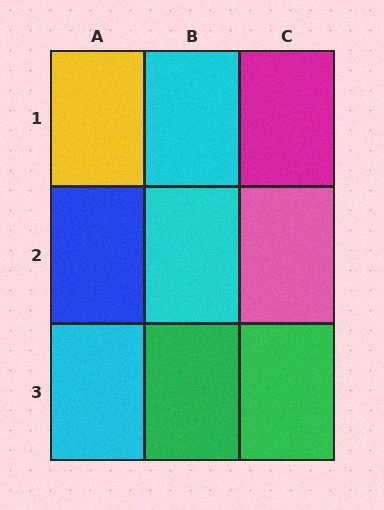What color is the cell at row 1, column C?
Magenta.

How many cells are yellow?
1 cell is yellow.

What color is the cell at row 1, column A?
Yellow.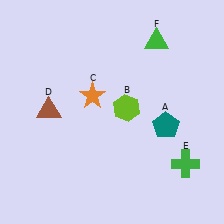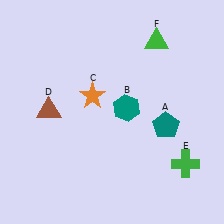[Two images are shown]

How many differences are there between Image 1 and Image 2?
There is 1 difference between the two images.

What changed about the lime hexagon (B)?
In Image 1, B is lime. In Image 2, it changed to teal.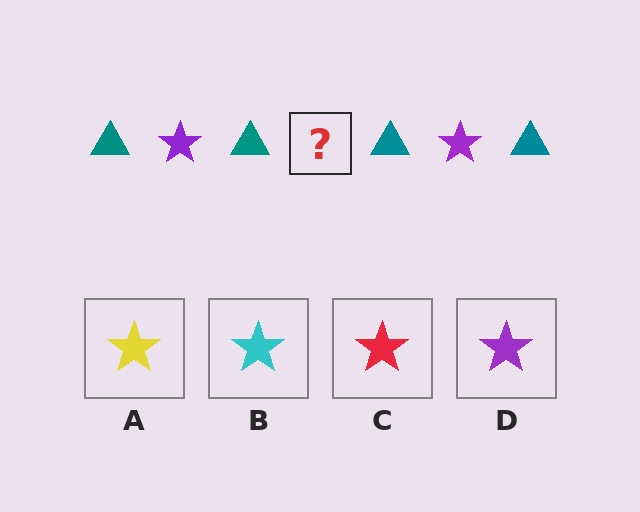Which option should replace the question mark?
Option D.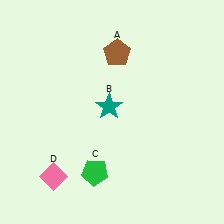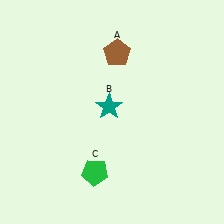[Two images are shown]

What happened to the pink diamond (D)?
The pink diamond (D) was removed in Image 2. It was in the bottom-left area of Image 1.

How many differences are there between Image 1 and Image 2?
There is 1 difference between the two images.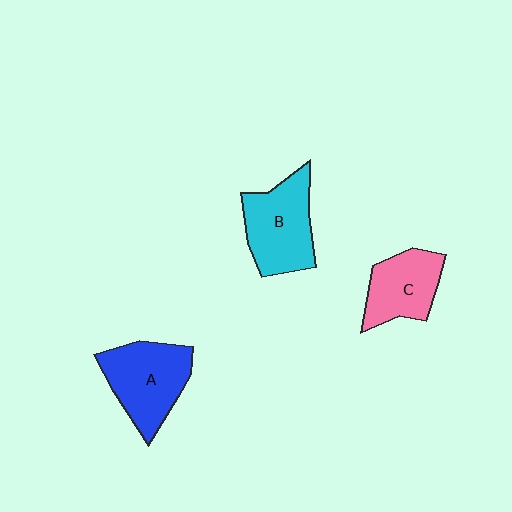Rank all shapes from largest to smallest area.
From largest to smallest: A (blue), B (cyan), C (pink).